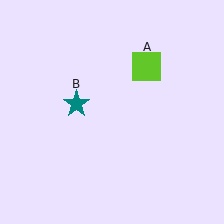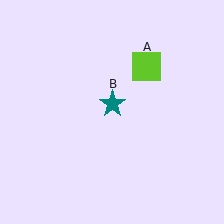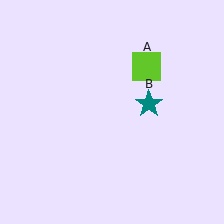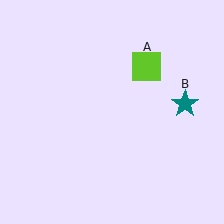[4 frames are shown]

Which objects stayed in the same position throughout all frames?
Lime square (object A) remained stationary.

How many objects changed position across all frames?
1 object changed position: teal star (object B).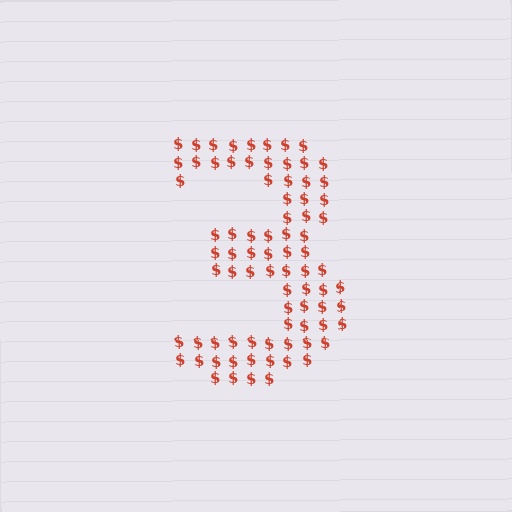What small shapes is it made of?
It is made of small dollar signs.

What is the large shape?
The large shape is the digit 3.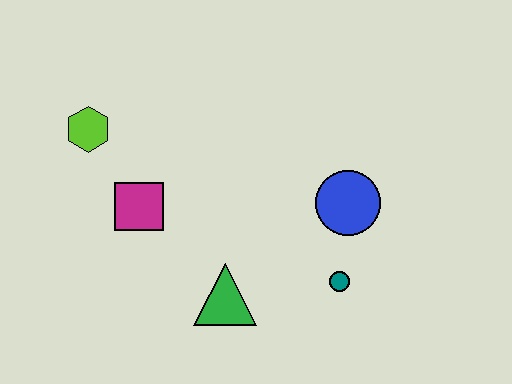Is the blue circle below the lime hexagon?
Yes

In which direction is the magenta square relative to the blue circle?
The magenta square is to the left of the blue circle.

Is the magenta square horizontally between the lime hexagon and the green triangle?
Yes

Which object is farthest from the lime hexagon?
The teal circle is farthest from the lime hexagon.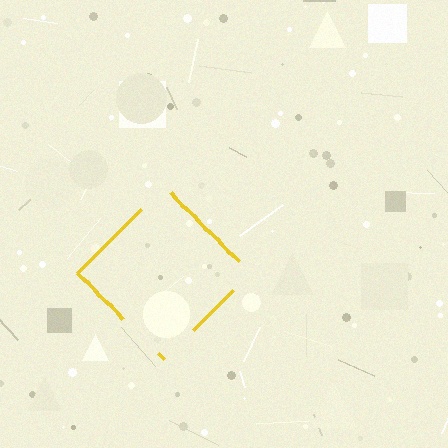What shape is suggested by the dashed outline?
The dashed outline suggests a diamond.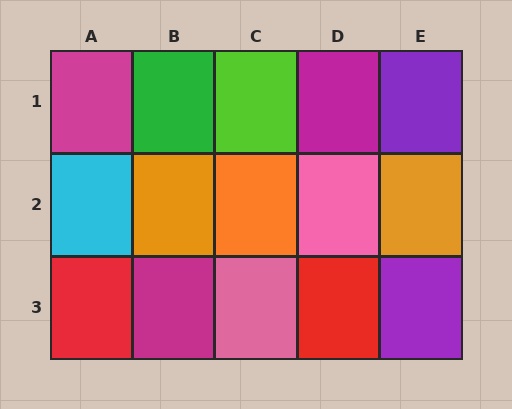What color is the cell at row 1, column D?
Magenta.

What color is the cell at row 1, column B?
Green.